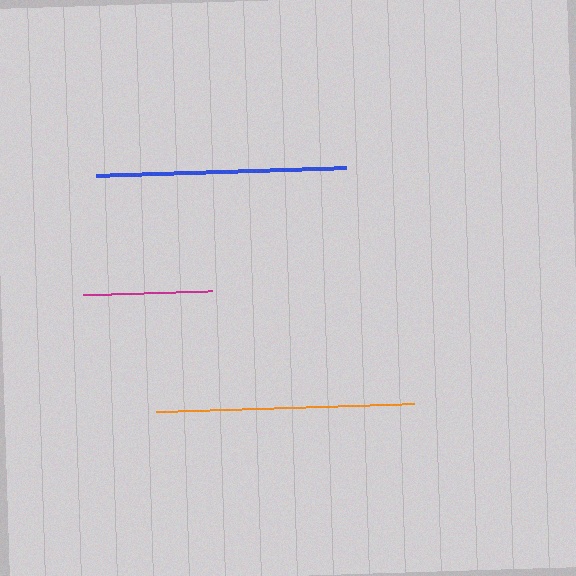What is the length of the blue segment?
The blue segment is approximately 250 pixels long.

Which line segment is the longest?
The orange line is the longest at approximately 258 pixels.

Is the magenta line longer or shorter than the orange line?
The orange line is longer than the magenta line.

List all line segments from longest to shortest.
From longest to shortest: orange, blue, magenta.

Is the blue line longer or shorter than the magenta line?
The blue line is longer than the magenta line.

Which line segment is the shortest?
The magenta line is the shortest at approximately 129 pixels.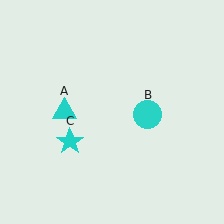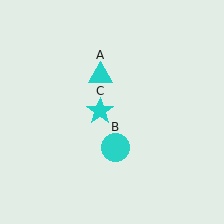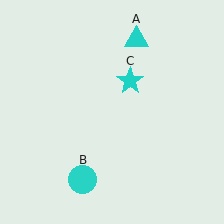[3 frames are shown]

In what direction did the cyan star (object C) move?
The cyan star (object C) moved up and to the right.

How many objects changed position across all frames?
3 objects changed position: cyan triangle (object A), cyan circle (object B), cyan star (object C).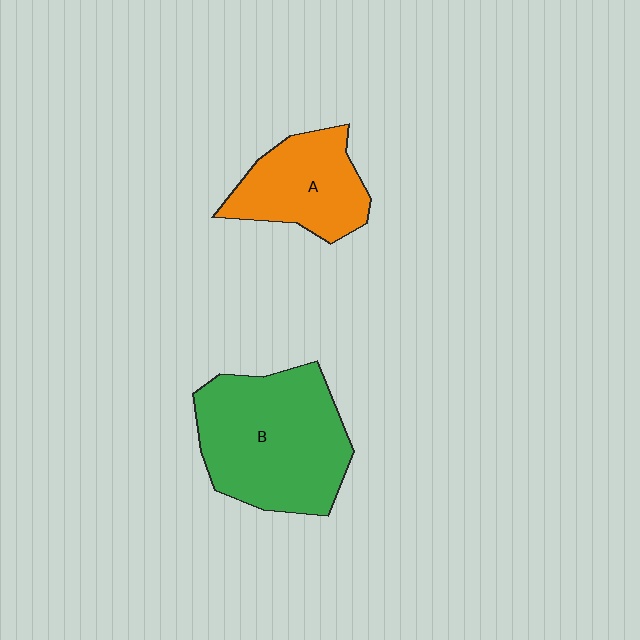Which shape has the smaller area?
Shape A (orange).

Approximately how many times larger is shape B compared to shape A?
Approximately 1.7 times.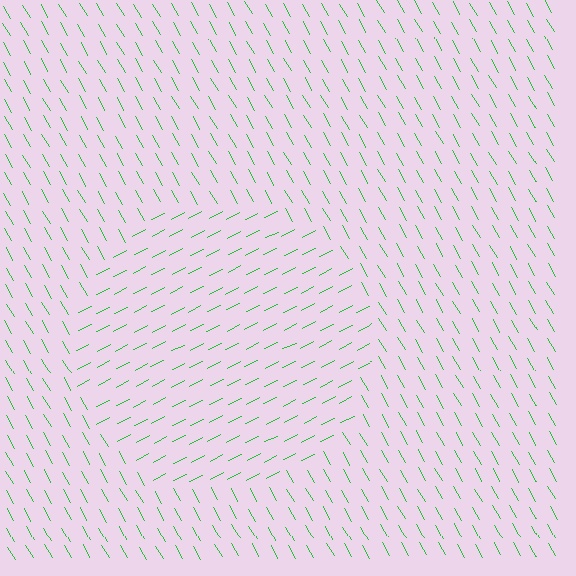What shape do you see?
I see a circle.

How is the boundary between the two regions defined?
The boundary is defined purely by a change in line orientation (approximately 87 degrees difference). All lines are the same color and thickness.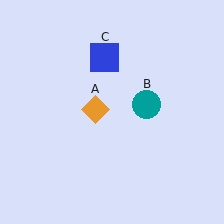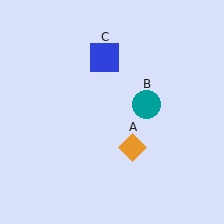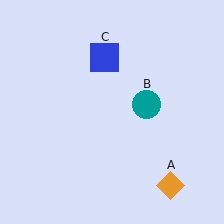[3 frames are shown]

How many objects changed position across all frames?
1 object changed position: orange diamond (object A).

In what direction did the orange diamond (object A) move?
The orange diamond (object A) moved down and to the right.